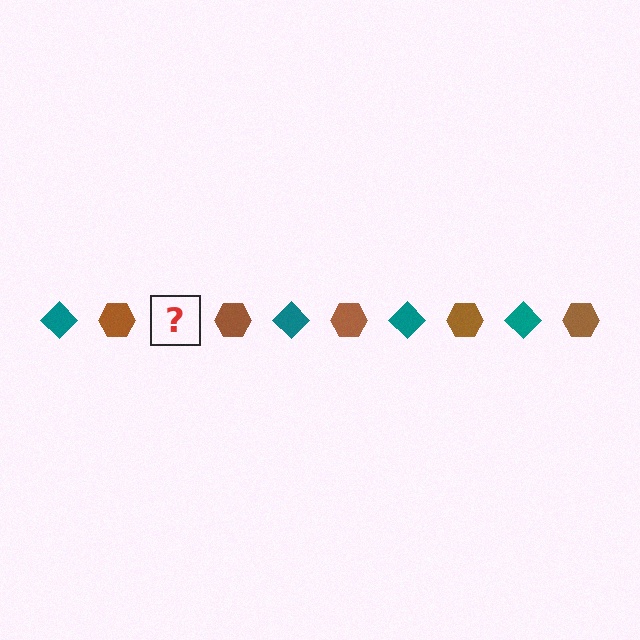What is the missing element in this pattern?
The missing element is a teal diamond.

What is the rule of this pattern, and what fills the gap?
The rule is that the pattern alternates between teal diamond and brown hexagon. The gap should be filled with a teal diamond.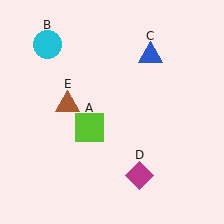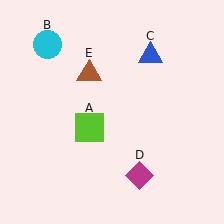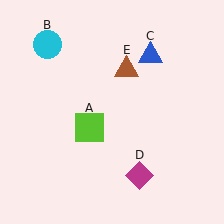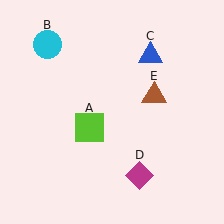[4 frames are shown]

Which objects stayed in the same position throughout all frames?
Lime square (object A) and cyan circle (object B) and blue triangle (object C) and magenta diamond (object D) remained stationary.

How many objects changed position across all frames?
1 object changed position: brown triangle (object E).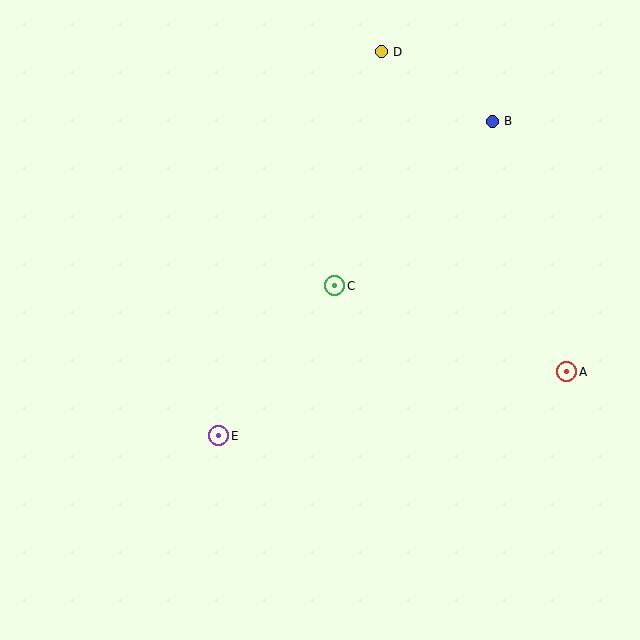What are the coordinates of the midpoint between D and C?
The midpoint between D and C is at (358, 169).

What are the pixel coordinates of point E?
Point E is at (219, 436).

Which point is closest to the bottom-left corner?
Point E is closest to the bottom-left corner.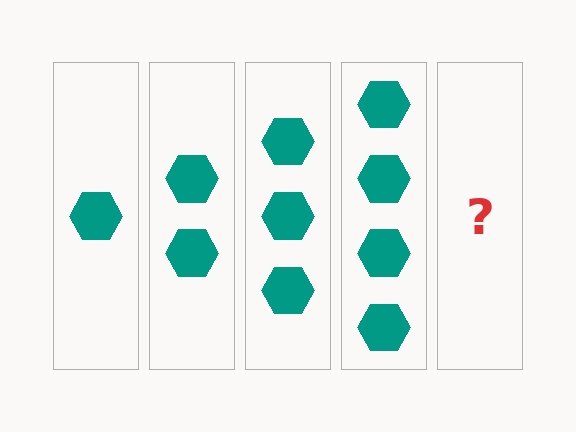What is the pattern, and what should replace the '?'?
The pattern is that each step adds one more hexagon. The '?' should be 5 hexagons.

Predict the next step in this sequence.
The next step is 5 hexagons.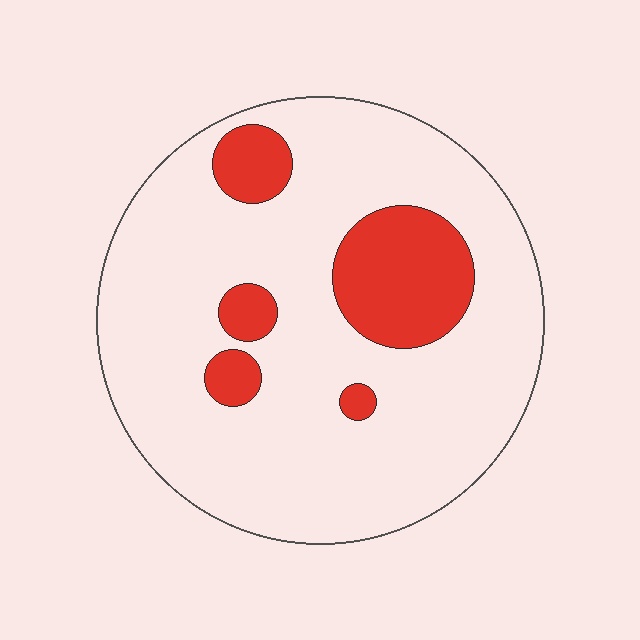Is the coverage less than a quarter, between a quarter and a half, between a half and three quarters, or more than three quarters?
Less than a quarter.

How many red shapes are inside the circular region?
5.